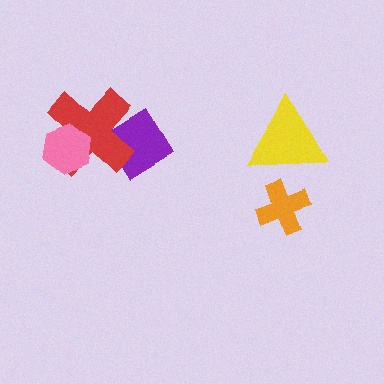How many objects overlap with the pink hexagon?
1 object overlaps with the pink hexagon.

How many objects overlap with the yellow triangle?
0 objects overlap with the yellow triangle.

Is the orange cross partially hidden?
No, no other shape covers it.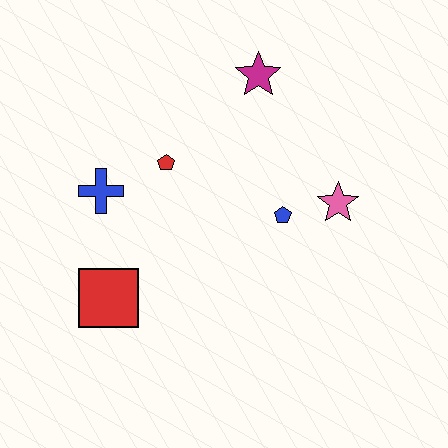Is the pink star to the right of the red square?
Yes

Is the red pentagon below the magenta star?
Yes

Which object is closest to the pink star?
The blue pentagon is closest to the pink star.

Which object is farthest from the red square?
The magenta star is farthest from the red square.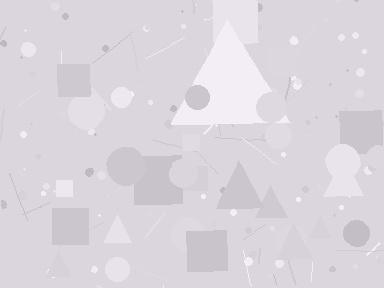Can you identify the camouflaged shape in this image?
The camouflaged shape is a triangle.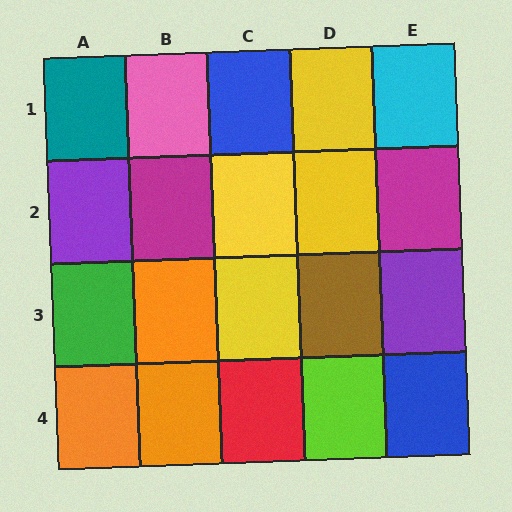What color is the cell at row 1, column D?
Yellow.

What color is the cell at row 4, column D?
Lime.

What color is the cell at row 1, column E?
Cyan.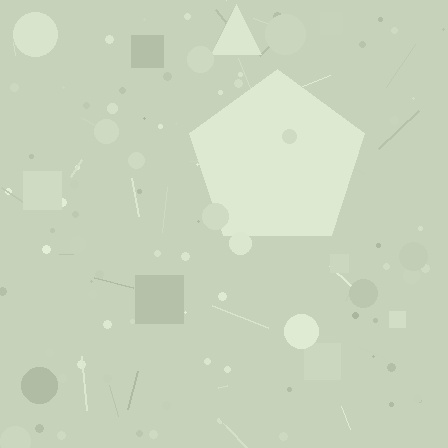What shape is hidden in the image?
A pentagon is hidden in the image.